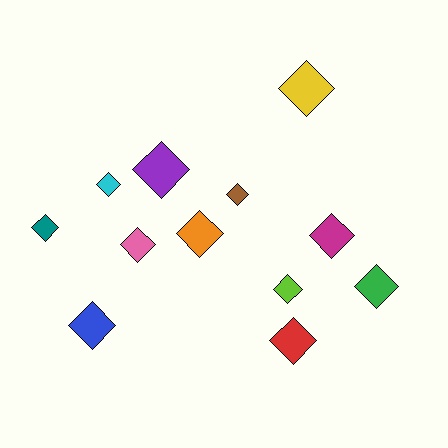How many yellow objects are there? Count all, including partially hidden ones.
There is 1 yellow object.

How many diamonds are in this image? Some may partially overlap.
There are 12 diamonds.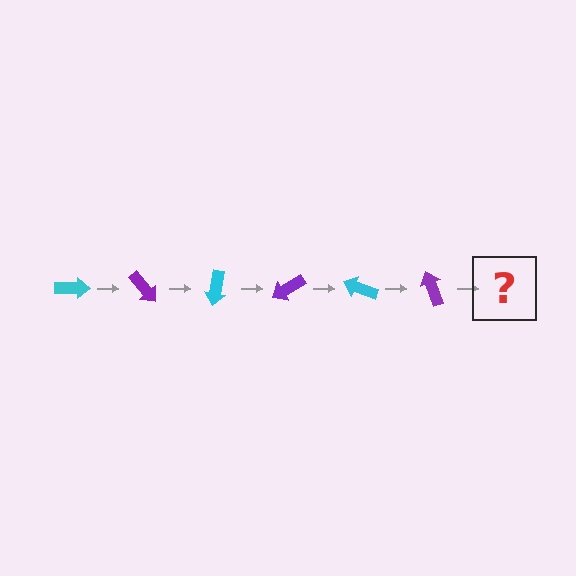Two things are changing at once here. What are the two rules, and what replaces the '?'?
The two rules are that it rotates 50 degrees each step and the color cycles through cyan and purple. The '?' should be a cyan arrow, rotated 300 degrees from the start.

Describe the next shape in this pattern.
It should be a cyan arrow, rotated 300 degrees from the start.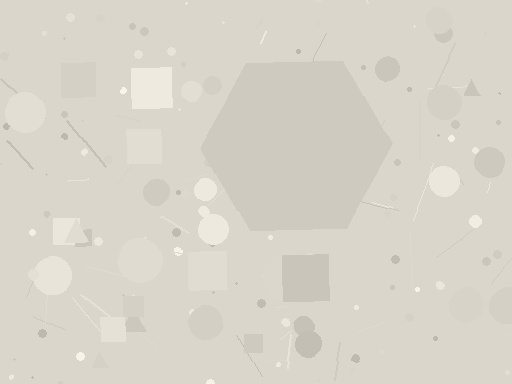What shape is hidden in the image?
A hexagon is hidden in the image.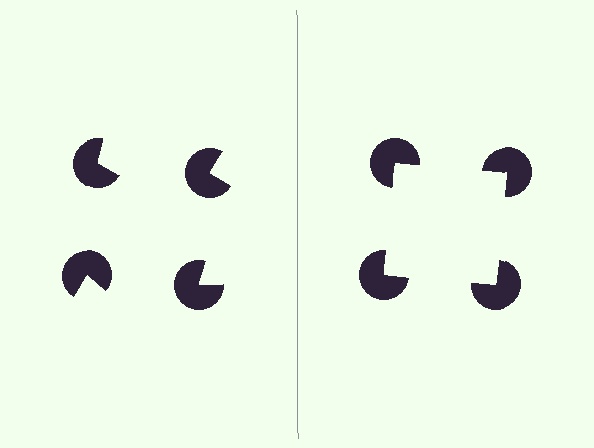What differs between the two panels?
The pac-man discs are positioned identically on both sides; only the wedge orientations differ. On the right they align to a square; on the left they are misaligned.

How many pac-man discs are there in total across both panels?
8 — 4 on each side.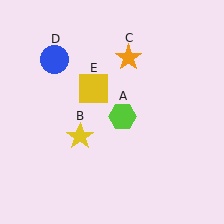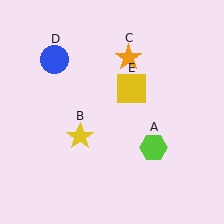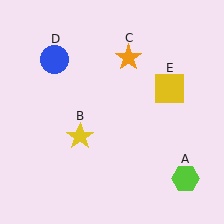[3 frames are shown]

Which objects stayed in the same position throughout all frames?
Yellow star (object B) and orange star (object C) and blue circle (object D) remained stationary.